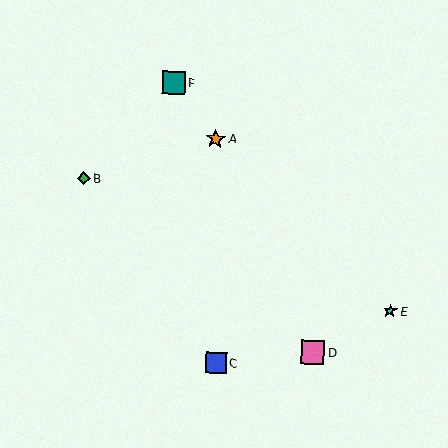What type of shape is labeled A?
Shape A is an orange star.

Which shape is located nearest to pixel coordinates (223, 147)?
The orange star (labeled A) at (216, 139) is nearest to that location.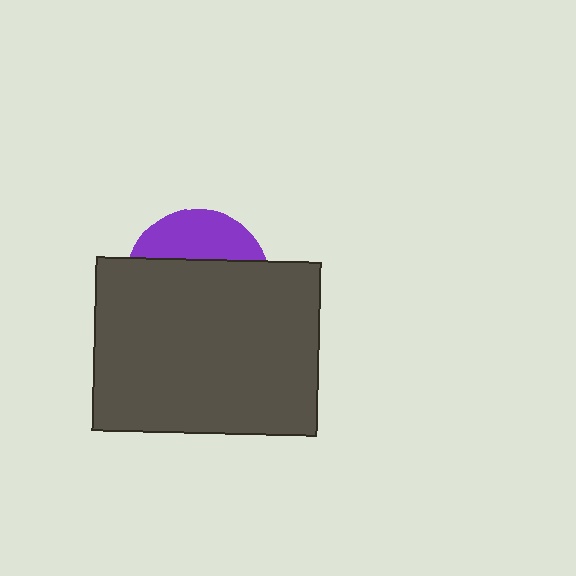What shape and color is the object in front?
The object in front is a dark gray rectangle.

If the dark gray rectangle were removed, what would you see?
You would see the complete purple circle.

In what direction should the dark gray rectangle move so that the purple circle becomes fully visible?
The dark gray rectangle should move down. That is the shortest direction to clear the overlap and leave the purple circle fully visible.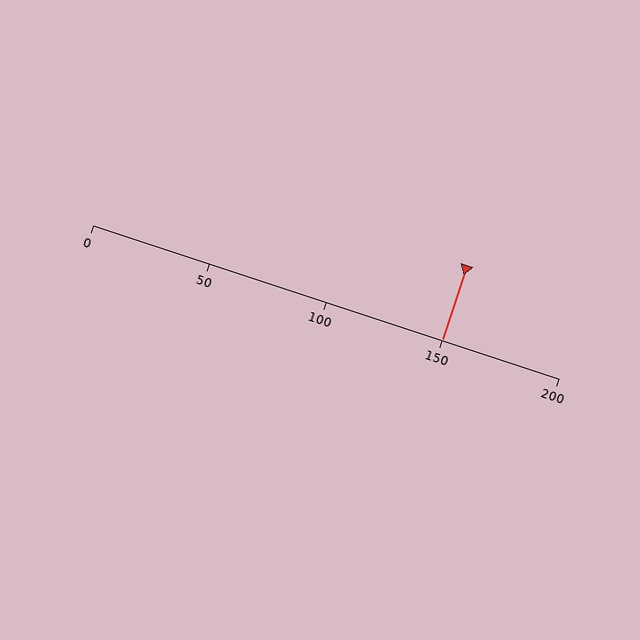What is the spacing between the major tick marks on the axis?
The major ticks are spaced 50 apart.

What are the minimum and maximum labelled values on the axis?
The axis runs from 0 to 200.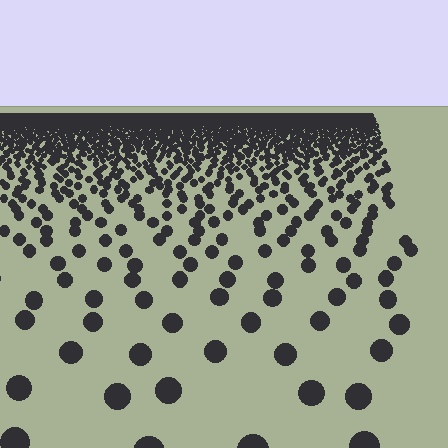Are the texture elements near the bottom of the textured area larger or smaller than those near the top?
Larger. Near the bottom, elements are closer to the viewer and appear at a bigger on-screen size.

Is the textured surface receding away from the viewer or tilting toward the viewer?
The surface is receding away from the viewer. Texture elements get smaller and denser toward the top.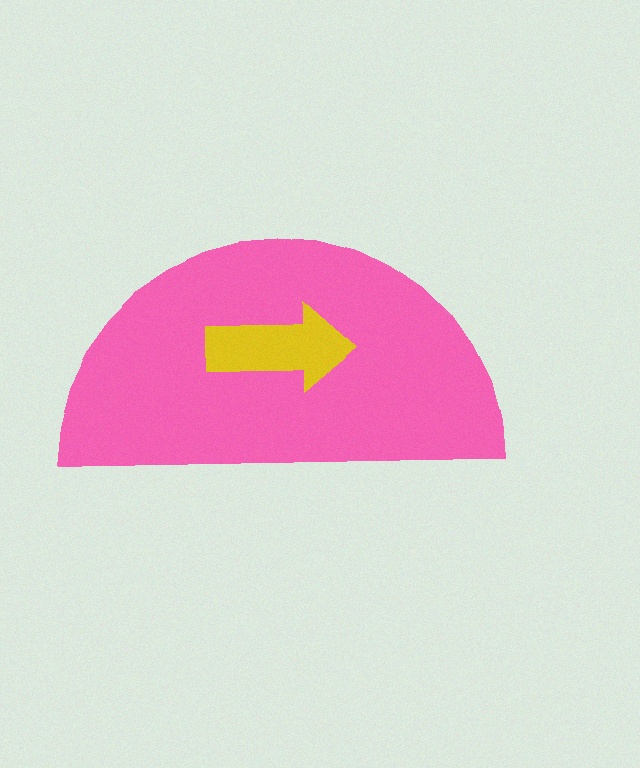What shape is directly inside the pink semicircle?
The yellow arrow.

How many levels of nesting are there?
2.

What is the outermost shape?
The pink semicircle.